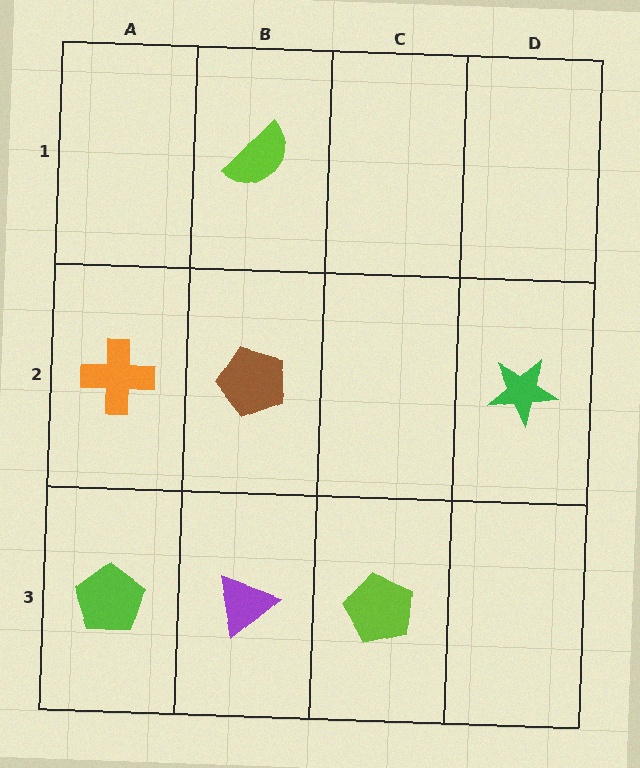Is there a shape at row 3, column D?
No, that cell is empty.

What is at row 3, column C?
A lime pentagon.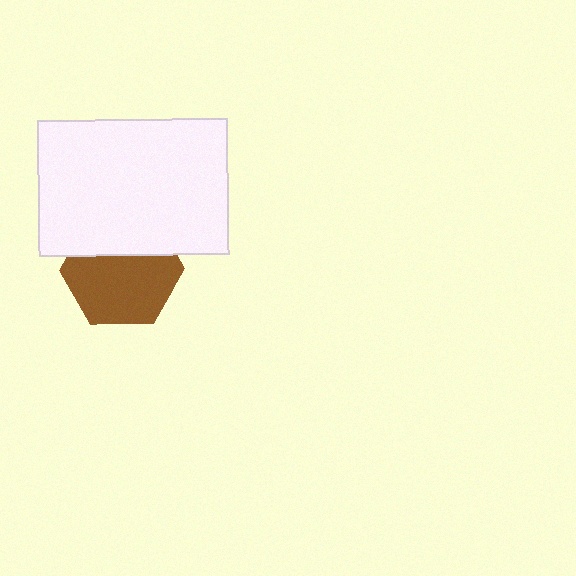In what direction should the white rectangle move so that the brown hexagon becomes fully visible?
The white rectangle should move up. That is the shortest direction to clear the overlap and leave the brown hexagon fully visible.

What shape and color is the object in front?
The object in front is a white rectangle.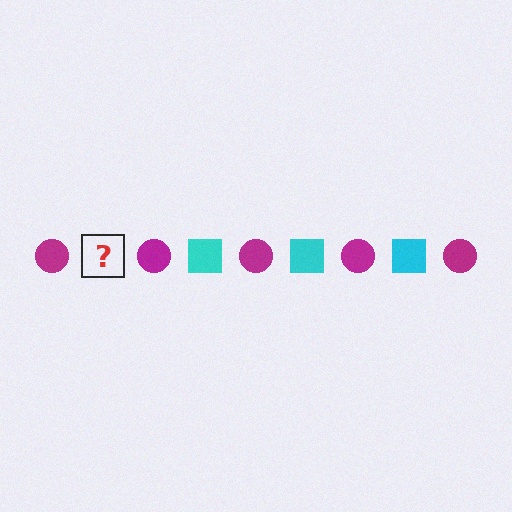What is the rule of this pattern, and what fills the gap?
The rule is that the pattern alternates between magenta circle and cyan square. The gap should be filled with a cyan square.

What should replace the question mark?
The question mark should be replaced with a cyan square.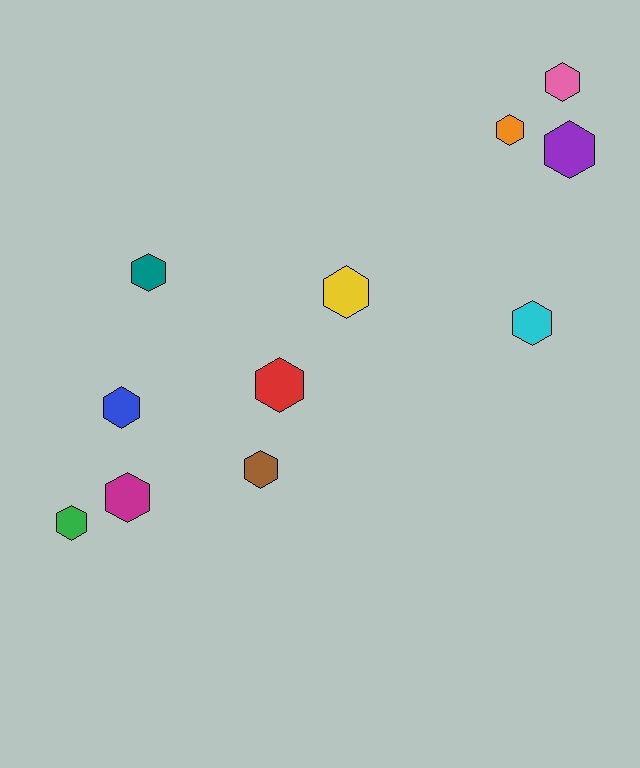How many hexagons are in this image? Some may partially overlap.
There are 11 hexagons.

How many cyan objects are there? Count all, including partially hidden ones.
There is 1 cyan object.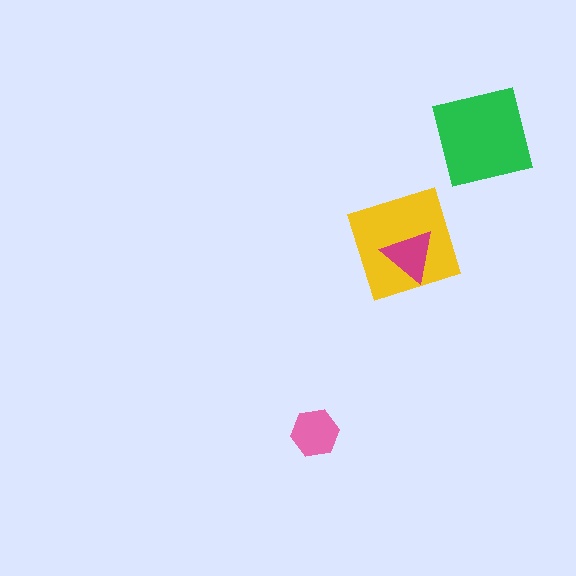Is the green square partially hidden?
No, no other shape covers it.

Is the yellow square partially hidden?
Yes, it is partially covered by another shape.